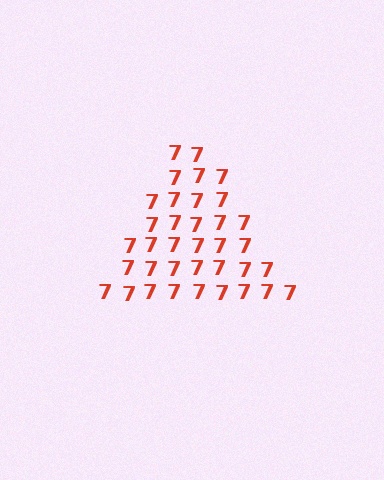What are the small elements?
The small elements are digit 7's.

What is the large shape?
The large shape is a triangle.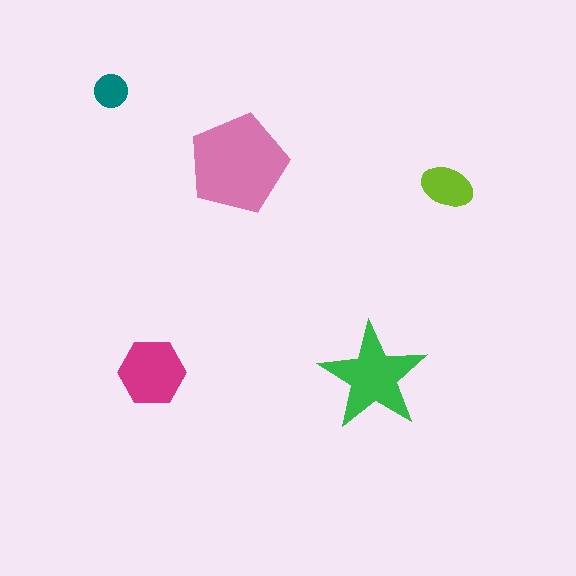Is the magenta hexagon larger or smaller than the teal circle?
Larger.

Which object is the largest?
The pink pentagon.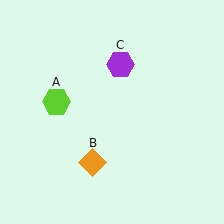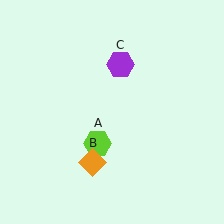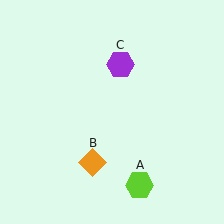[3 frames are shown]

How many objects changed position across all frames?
1 object changed position: lime hexagon (object A).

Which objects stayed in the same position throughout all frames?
Orange diamond (object B) and purple hexagon (object C) remained stationary.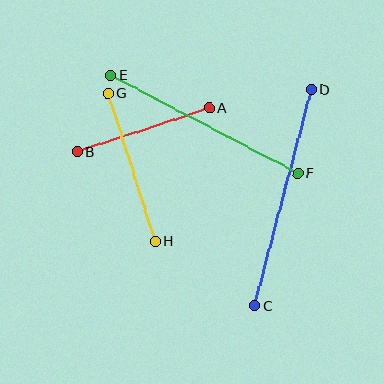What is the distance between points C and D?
The distance is approximately 223 pixels.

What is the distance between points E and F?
The distance is approximately 211 pixels.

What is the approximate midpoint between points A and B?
The midpoint is at approximately (144, 130) pixels.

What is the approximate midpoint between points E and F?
The midpoint is at approximately (204, 124) pixels.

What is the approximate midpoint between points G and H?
The midpoint is at approximately (131, 167) pixels.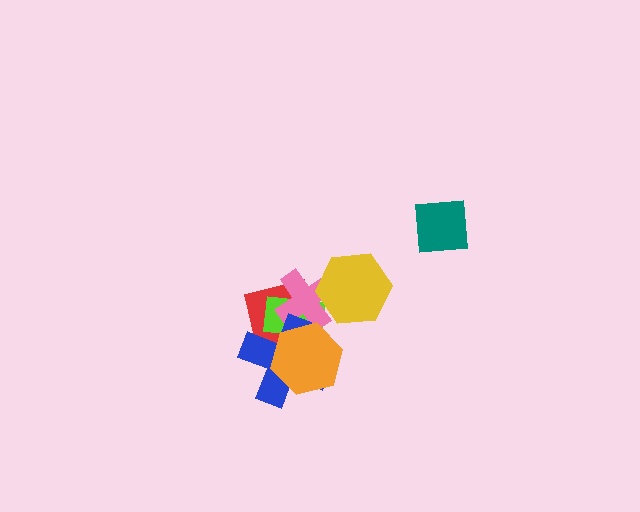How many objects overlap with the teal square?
0 objects overlap with the teal square.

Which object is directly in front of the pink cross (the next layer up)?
The blue cross is directly in front of the pink cross.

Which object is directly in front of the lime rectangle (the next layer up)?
The pink cross is directly in front of the lime rectangle.